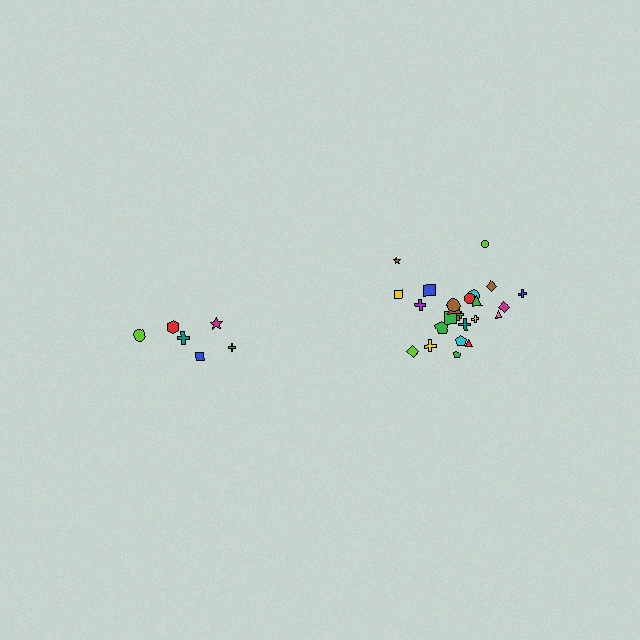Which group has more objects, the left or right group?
The right group.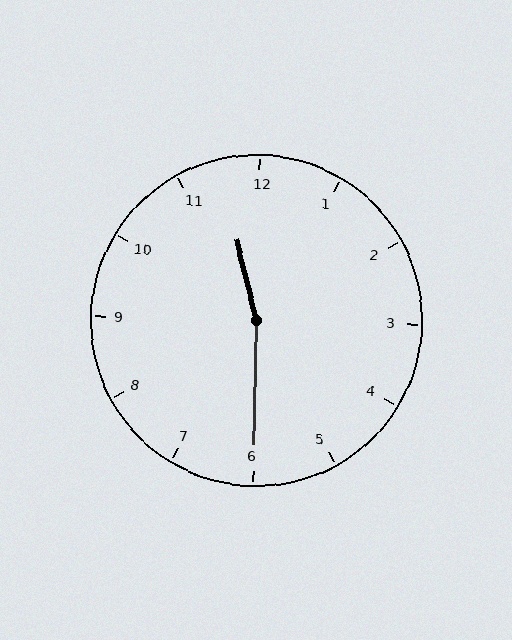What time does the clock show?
11:30.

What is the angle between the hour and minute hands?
Approximately 165 degrees.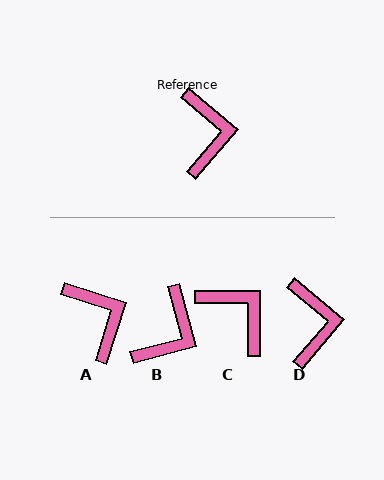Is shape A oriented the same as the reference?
No, it is off by about 23 degrees.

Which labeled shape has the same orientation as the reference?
D.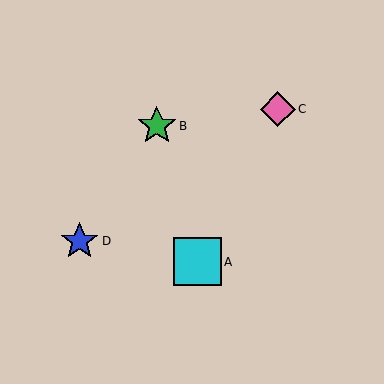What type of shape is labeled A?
Shape A is a cyan square.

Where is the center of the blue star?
The center of the blue star is at (80, 241).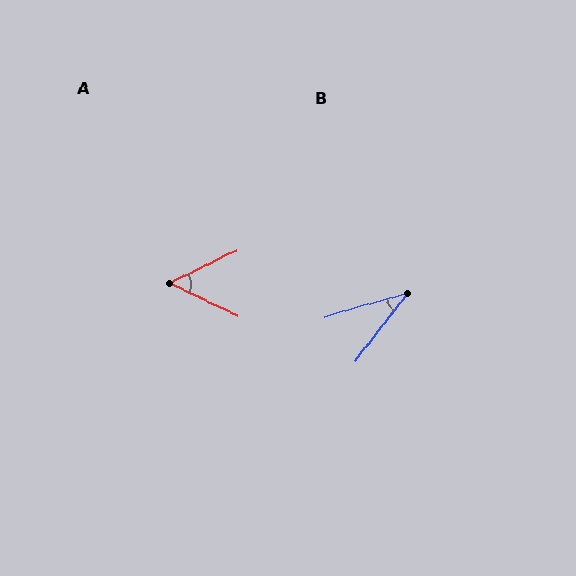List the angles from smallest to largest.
B (36°), A (52°).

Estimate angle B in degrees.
Approximately 36 degrees.